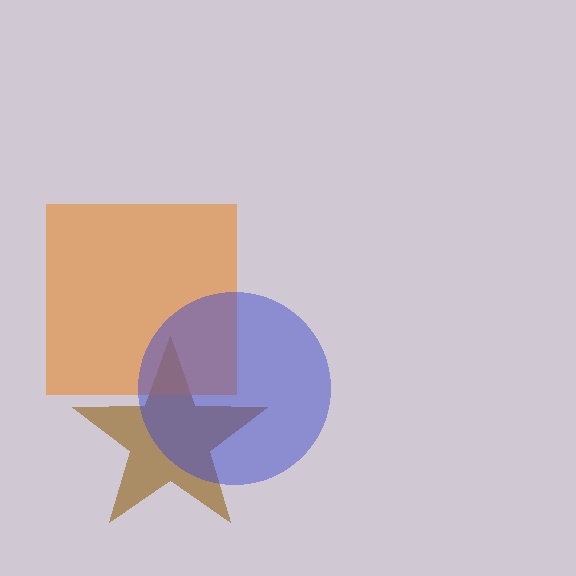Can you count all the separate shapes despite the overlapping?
Yes, there are 3 separate shapes.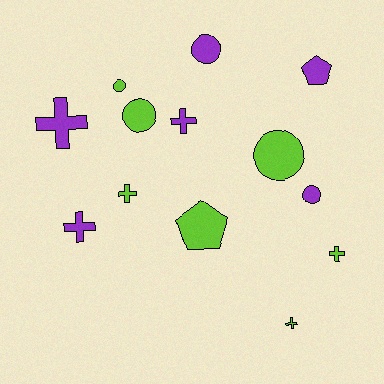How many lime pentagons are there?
There is 1 lime pentagon.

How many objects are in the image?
There are 13 objects.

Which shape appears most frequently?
Cross, with 6 objects.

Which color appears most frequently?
Lime, with 7 objects.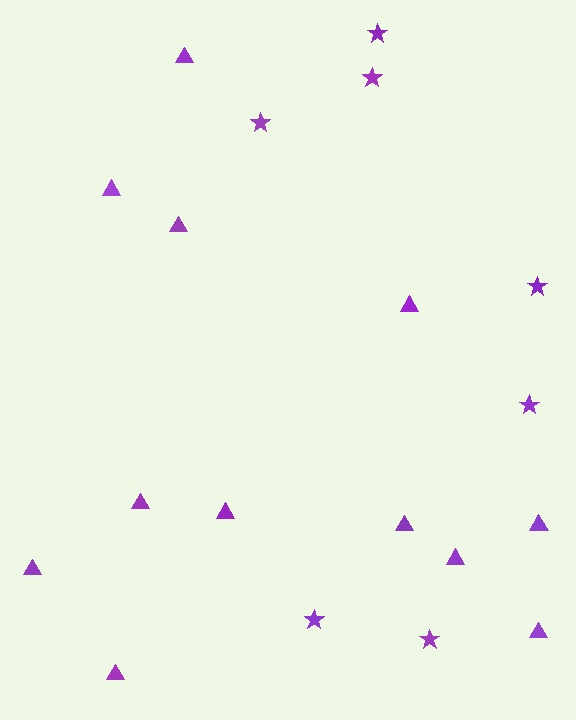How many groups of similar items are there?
There are 2 groups: one group of stars (7) and one group of triangles (12).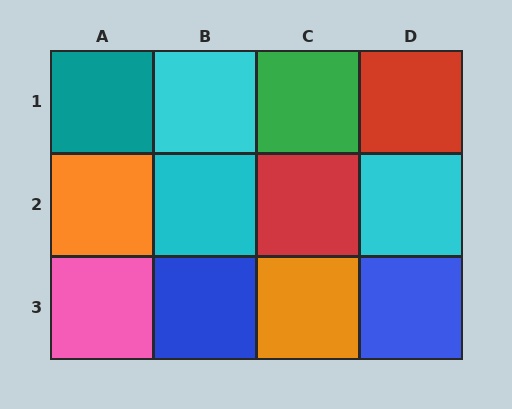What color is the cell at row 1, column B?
Cyan.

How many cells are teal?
1 cell is teal.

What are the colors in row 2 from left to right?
Orange, cyan, red, cyan.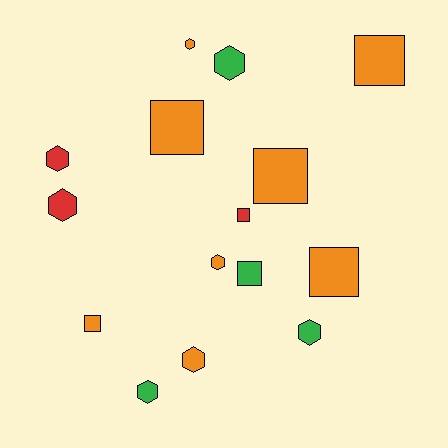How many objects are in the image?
There are 15 objects.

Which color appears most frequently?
Orange, with 8 objects.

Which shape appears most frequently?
Hexagon, with 8 objects.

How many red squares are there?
There is 1 red square.